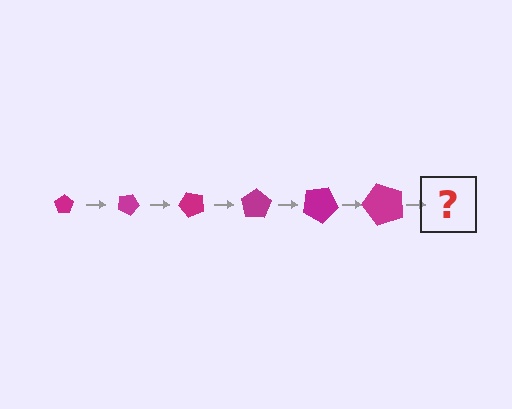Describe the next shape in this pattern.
It should be a pentagon, larger than the previous one and rotated 150 degrees from the start.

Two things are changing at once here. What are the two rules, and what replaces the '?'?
The two rules are that the pentagon grows larger each step and it rotates 25 degrees each step. The '?' should be a pentagon, larger than the previous one and rotated 150 degrees from the start.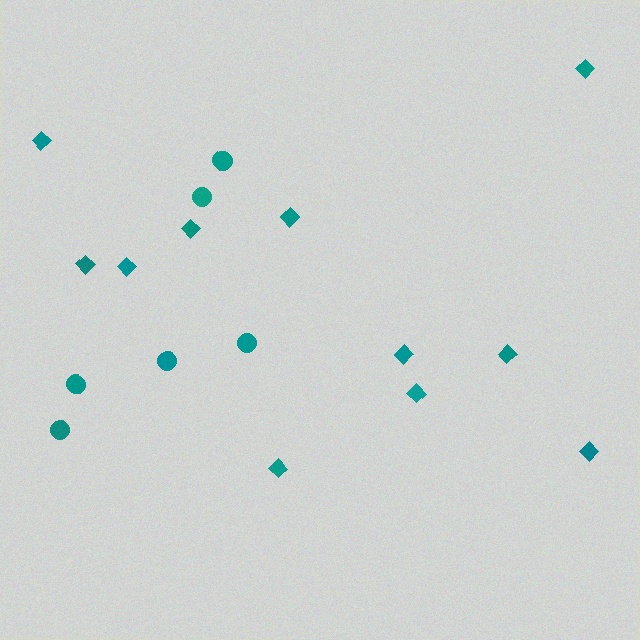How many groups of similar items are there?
There are 2 groups: one group of diamonds (11) and one group of circles (6).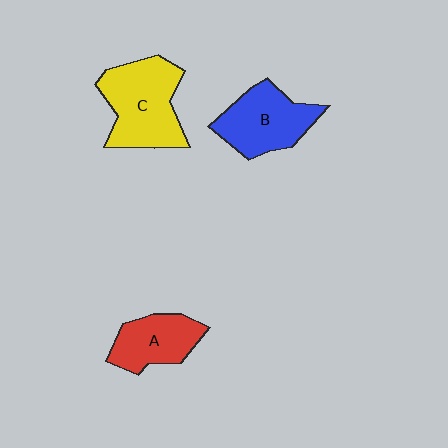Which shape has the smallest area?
Shape A (red).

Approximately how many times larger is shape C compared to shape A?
Approximately 1.5 times.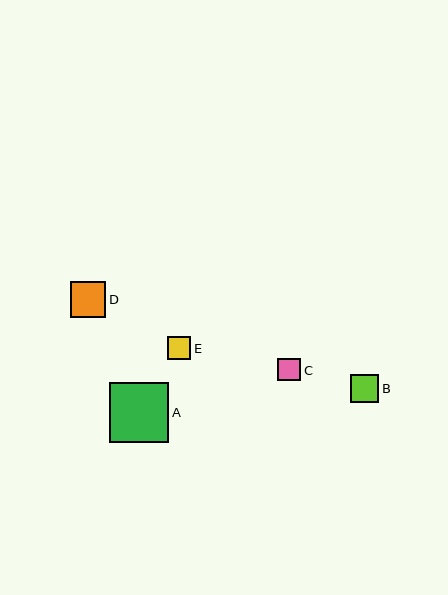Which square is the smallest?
Square C is the smallest with a size of approximately 23 pixels.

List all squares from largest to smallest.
From largest to smallest: A, D, B, E, C.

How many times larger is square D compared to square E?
Square D is approximately 1.6 times the size of square E.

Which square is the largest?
Square A is the largest with a size of approximately 59 pixels.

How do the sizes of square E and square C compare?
Square E and square C are approximately the same size.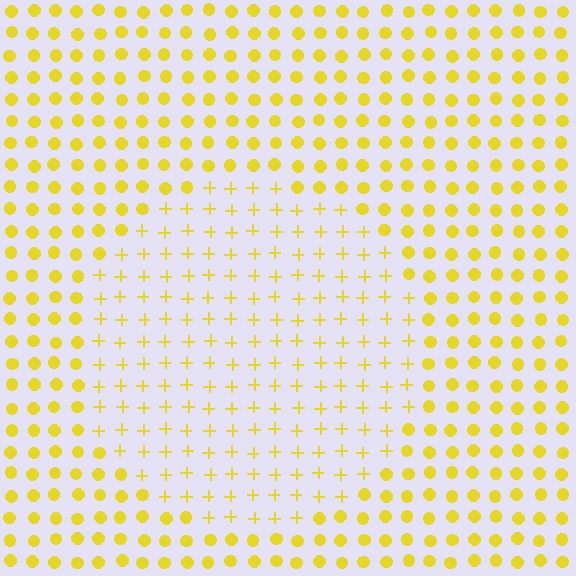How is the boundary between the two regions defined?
The boundary is defined by a change in element shape: plus signs inside vs. circles outside. All elements share the same color and spacing.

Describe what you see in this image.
The image is filled with small yellow elements arranged in a uniform grid. A circle-shaped region contains plus signs, while the surrounding area contains circles. The boundary is defined purely by the change in element shape.